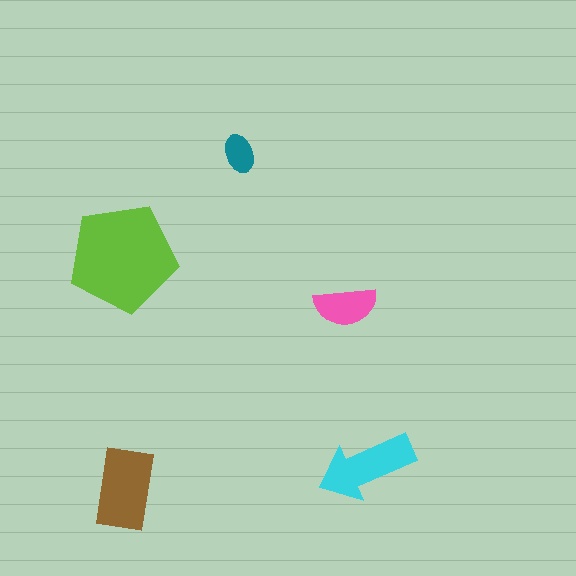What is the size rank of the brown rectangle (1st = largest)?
2nd.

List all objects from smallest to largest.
The teal ellipse, the pink semicircle, the cyan arrow, the brown rectangle, the lime pentagon.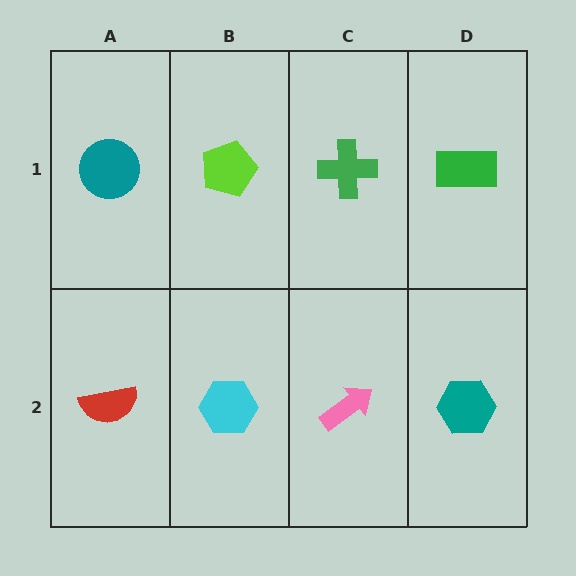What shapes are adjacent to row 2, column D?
A green rectangle (row 1, column D), a pink arrow (row 2, column C).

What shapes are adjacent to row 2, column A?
A teal circle (row 1, column A), a cyan hexagon (row 2, column B).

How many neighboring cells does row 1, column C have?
3.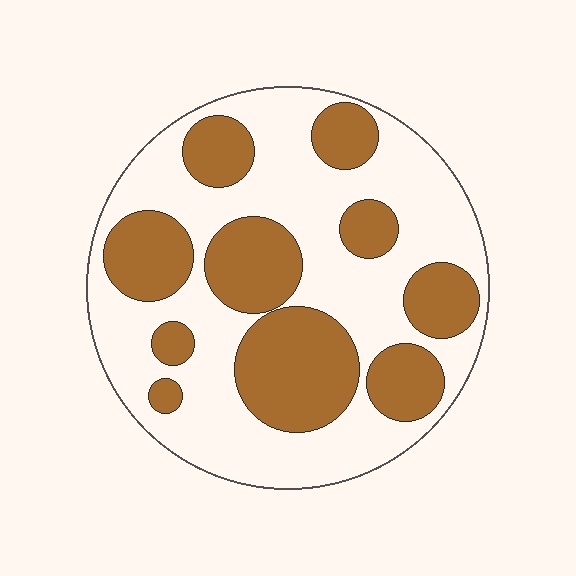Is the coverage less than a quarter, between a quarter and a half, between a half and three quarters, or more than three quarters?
Between a quarter and a half.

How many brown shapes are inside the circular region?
10.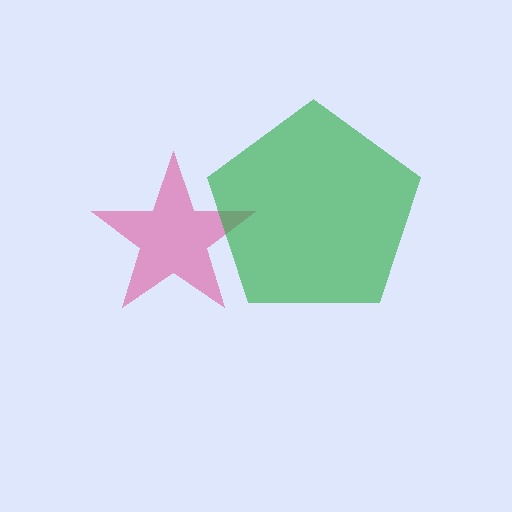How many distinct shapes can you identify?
There are 2 distinct shapes: a pink star, a green pentagon.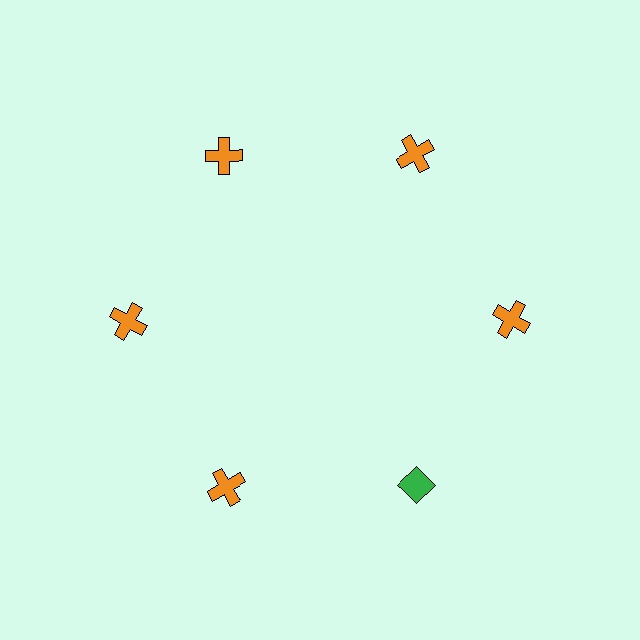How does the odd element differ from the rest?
It differs in both color (green instead of orange) and shape (diamond instead of cross).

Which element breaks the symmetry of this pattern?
The green diamond at roughly the 5 o'clock position breaks the symmetry. All other shapes are orange crosses.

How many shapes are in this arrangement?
There are 6 shapes arranged in a ring pattern.